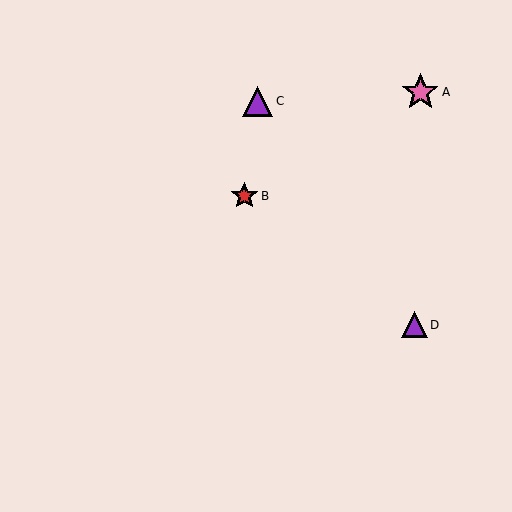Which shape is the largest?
The pink star (labeled A) is the largest.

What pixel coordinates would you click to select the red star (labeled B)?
Click at (244, 196) to select the red star B.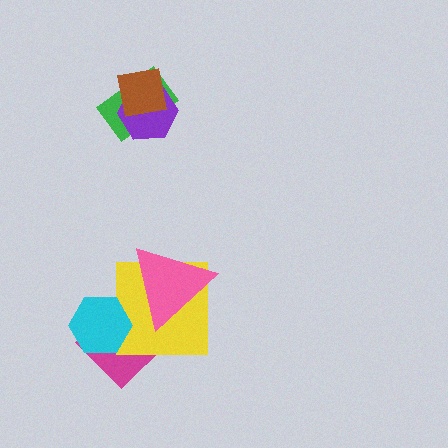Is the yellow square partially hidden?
Yes, it is partially covered by another shape.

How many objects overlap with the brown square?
2 objects overlap with the brown square.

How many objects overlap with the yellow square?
3 objects overlap with the yellow square.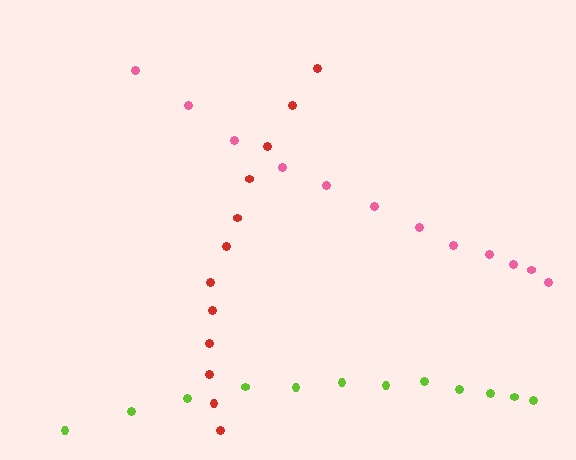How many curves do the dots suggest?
There are 3 distinct paths.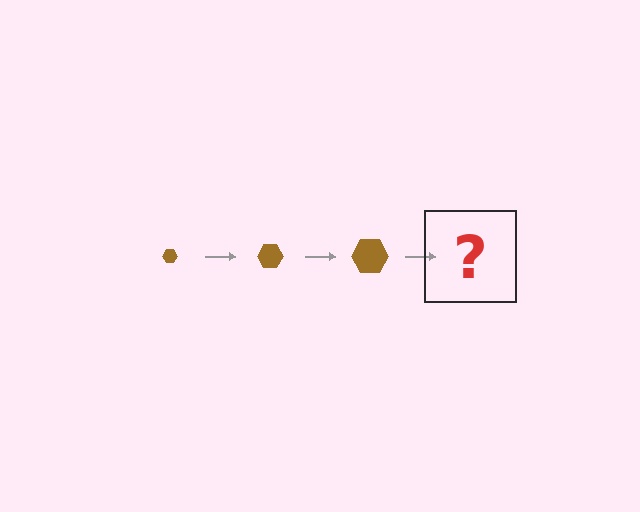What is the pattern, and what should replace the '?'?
The pattern is that the hexagon gets progressively larger each step. The '?' should be a brown hexagon, larger than the previous one.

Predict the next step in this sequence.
The next step is a brown hexagon, larger than the previous one.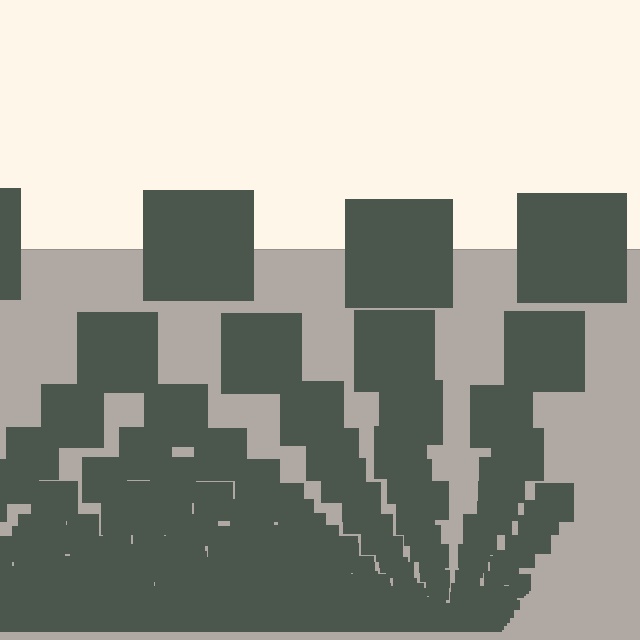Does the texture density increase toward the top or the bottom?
Density increases toward the bottom.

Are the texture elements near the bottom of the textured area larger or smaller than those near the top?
Smaller. The gradient is inverted — elements near the bottom are smaller and denser.